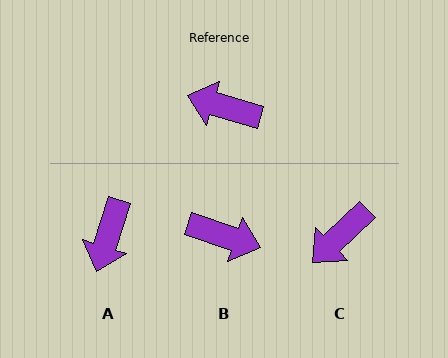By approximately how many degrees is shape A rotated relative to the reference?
Approximately 89 degrees counter-clockwise.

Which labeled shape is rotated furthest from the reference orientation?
B, about 178 degrees away.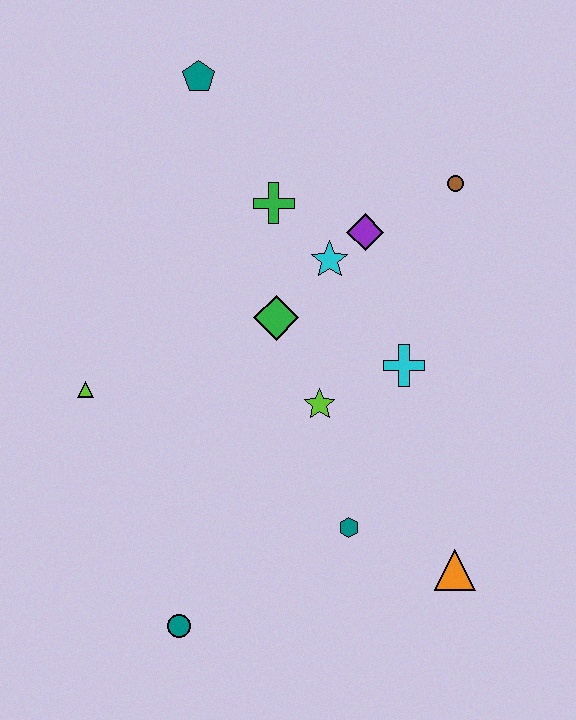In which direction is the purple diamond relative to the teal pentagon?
The purple diamond is to the right of the teal pentagon.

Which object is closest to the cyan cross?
The lime star is closest to the cyan cross.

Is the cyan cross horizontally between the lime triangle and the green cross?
No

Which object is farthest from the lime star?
The teal pentagon is farthest from the lime star.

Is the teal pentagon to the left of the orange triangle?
Yes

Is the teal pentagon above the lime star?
Yes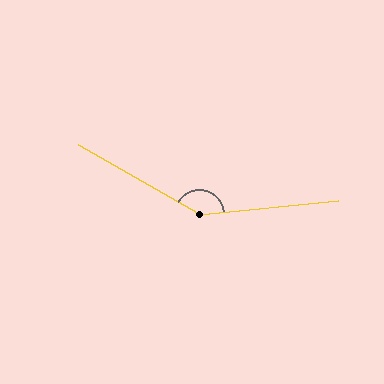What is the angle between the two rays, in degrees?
Approximately 144 degrees.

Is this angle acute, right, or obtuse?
It is obtuse.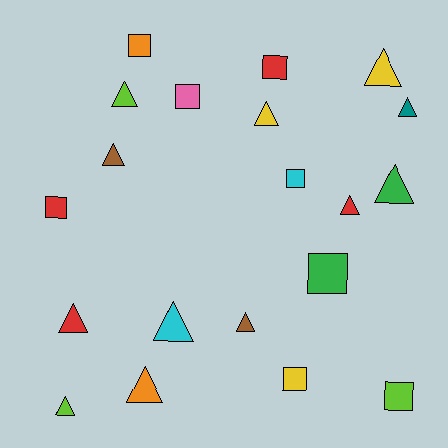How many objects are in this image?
There are 20 objects.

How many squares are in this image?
There are 8 squares.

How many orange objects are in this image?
There are 2 orange objects.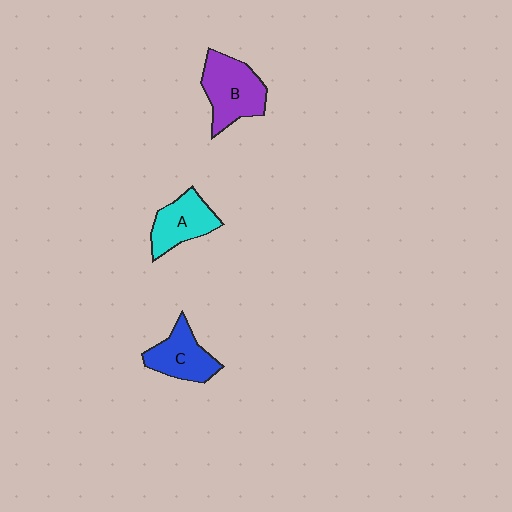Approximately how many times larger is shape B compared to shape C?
Approximately 1.3 times.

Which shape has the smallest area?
Shape A (cyan).